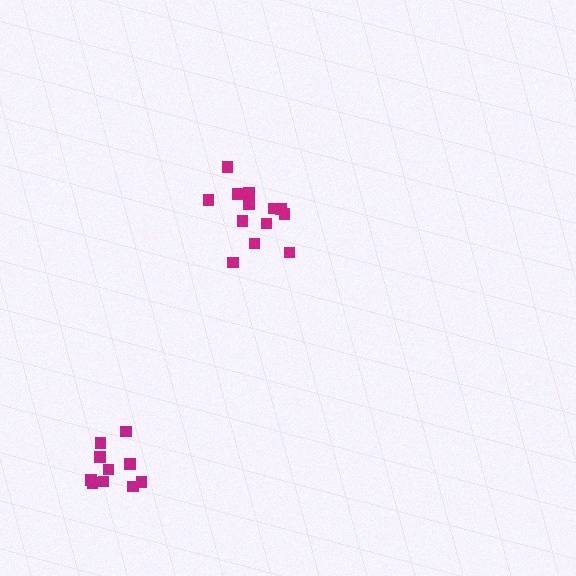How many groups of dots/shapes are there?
There are 2 groups.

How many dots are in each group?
Group 1: 13 dots, Group 2: 10 dots (23 total).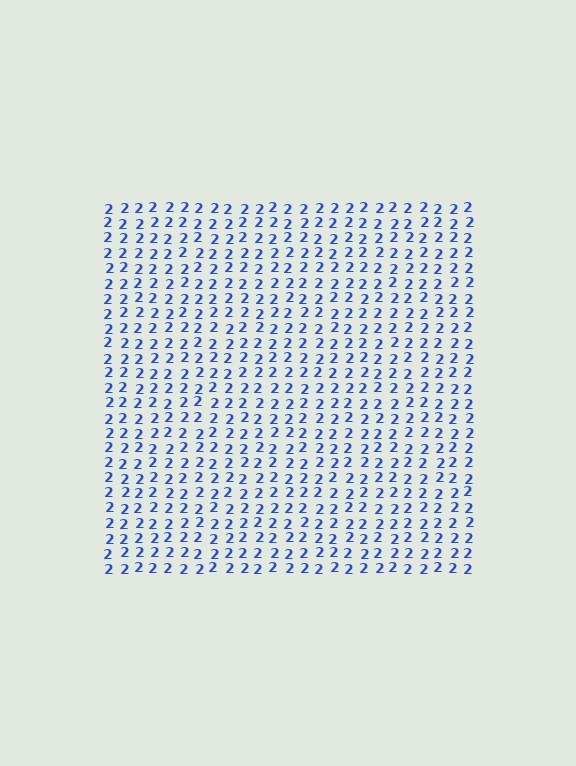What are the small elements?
The small elements are digit 2's.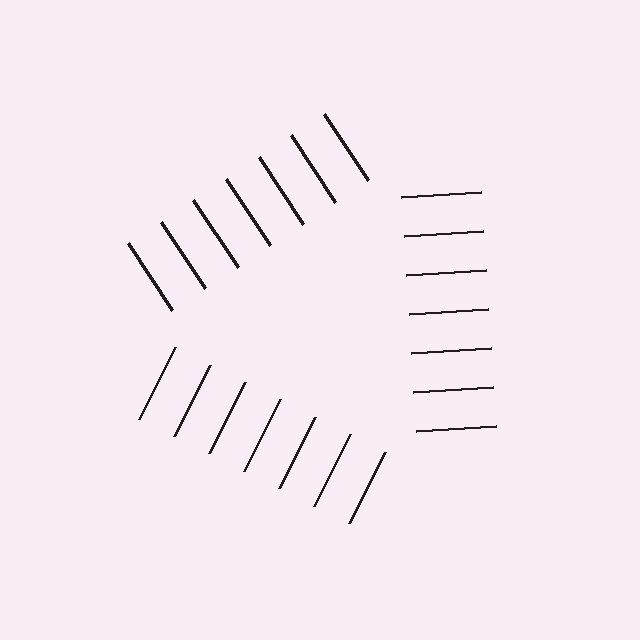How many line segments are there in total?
21 — 7 along each of the 3 edges.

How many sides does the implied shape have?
3 sides — the line-ends trace a triangle.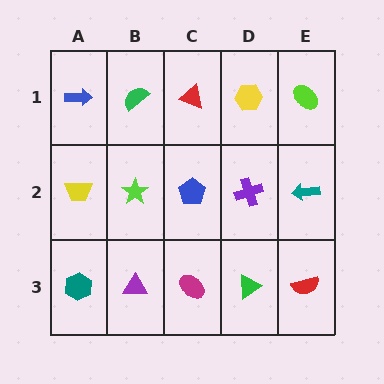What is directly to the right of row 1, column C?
A yellow hexagon.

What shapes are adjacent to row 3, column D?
A purple cross (row 2, column D), a magenta ellipse (row 3, column C), a red semicircle (row 3, column E).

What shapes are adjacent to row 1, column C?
A blue pentagon (row 2, column C), a green semicircle (row 1, column B), a yellow hexagon (row 1, column D).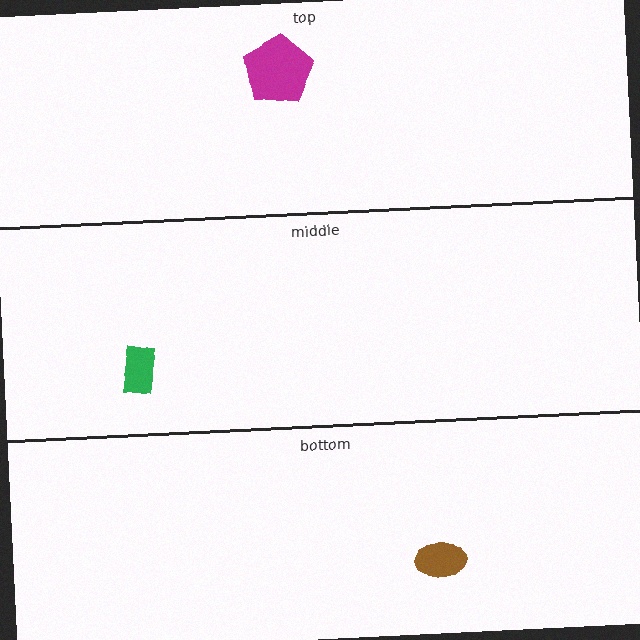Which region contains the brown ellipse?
The bottom region.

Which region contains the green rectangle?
The middle region.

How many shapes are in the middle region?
1.